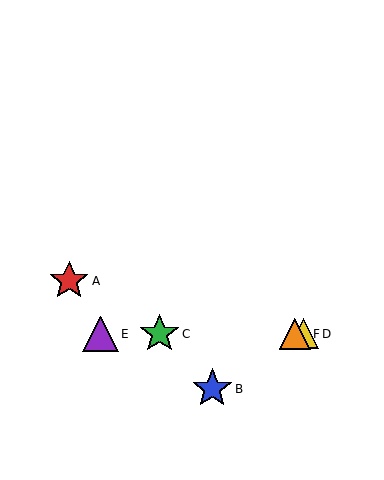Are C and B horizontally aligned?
No, C is at y≈334 and B is at y≈389.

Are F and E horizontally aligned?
Yes, both are at y≈334.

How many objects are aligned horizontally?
4 objects (C, D, E, F) are aligned horizontally.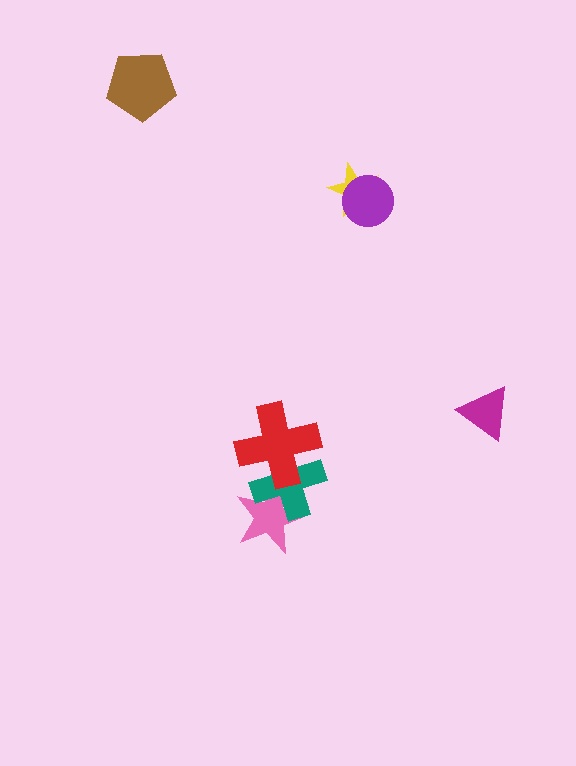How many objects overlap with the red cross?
2 objects overlap with the red cross.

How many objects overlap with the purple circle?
1 object overlaps with the purple circle.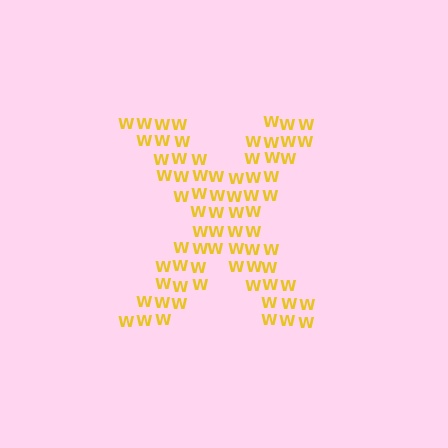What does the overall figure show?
The overall figure shows the letter X.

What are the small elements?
The small elements are letter W's.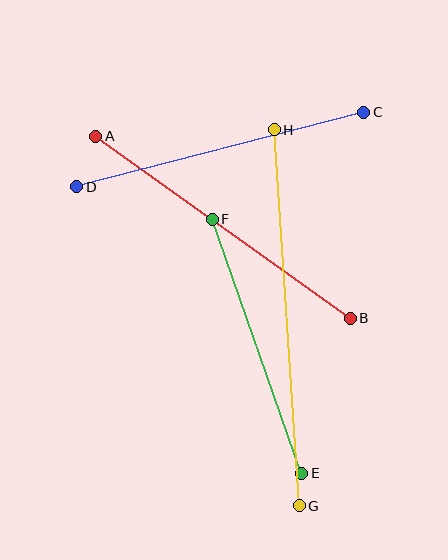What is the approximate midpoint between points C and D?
The midpoint is at approximately (220, 149) pixels.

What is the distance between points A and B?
The distance is approximately 313 pixels.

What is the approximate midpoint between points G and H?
The midpoint is at approximately (287, 318) pixels.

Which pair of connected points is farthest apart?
Points G and H are farthest apart.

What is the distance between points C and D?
The distance is approximately 296 pixels.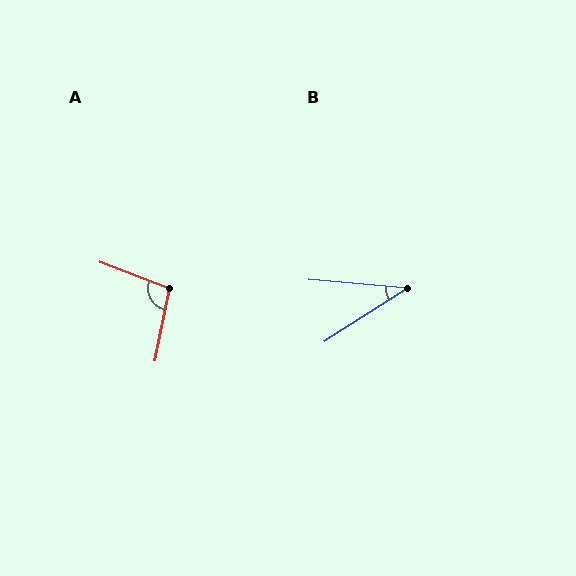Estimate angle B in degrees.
Approximately 38 degrees.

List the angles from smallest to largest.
B (38°), A (99°).